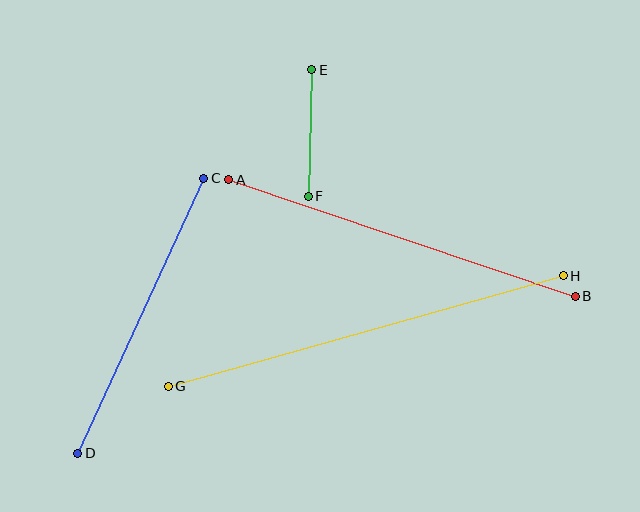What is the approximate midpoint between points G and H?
The midpoint is at approximately (366, 331) pixels.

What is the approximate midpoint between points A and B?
The midpoint is at approximately (402, 238) pixels.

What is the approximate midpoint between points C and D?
The midpoint is at approximately (141, 316) pixels.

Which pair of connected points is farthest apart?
Points G and H are farthest apart.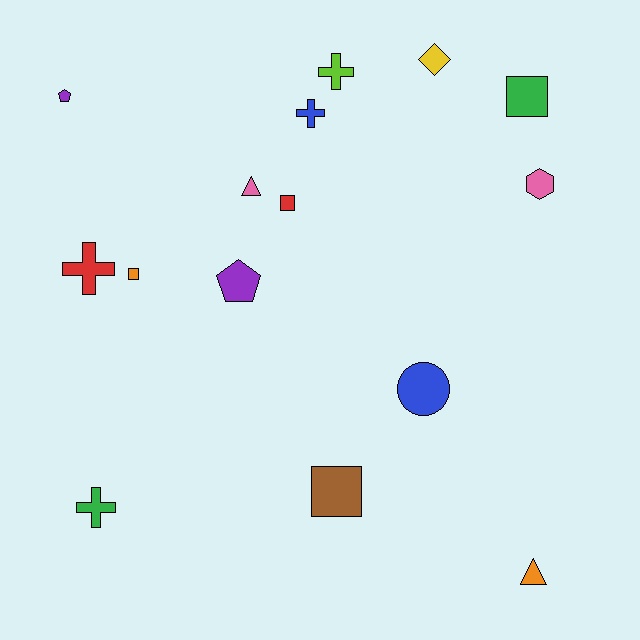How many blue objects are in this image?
There are 2 blue objects.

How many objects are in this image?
There are 15 objects.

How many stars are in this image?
There are no stars.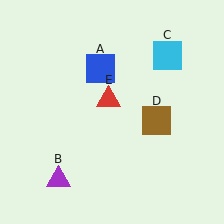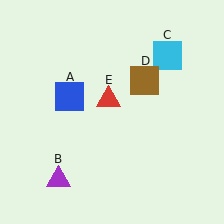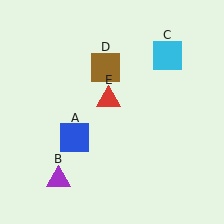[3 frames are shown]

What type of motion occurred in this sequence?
The blue square (object A), brown square (object D) rotated counterclockwise around the center of the scene.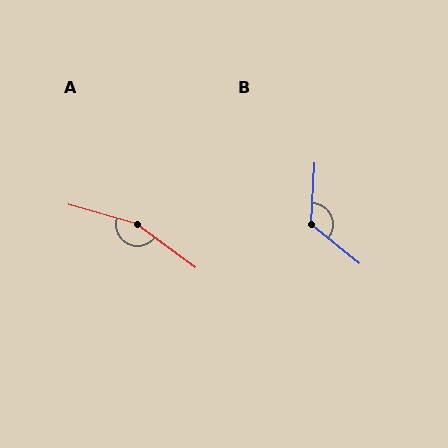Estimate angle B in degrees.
Approximately 126 degrees.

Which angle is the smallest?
B, at approximately 126 degrees.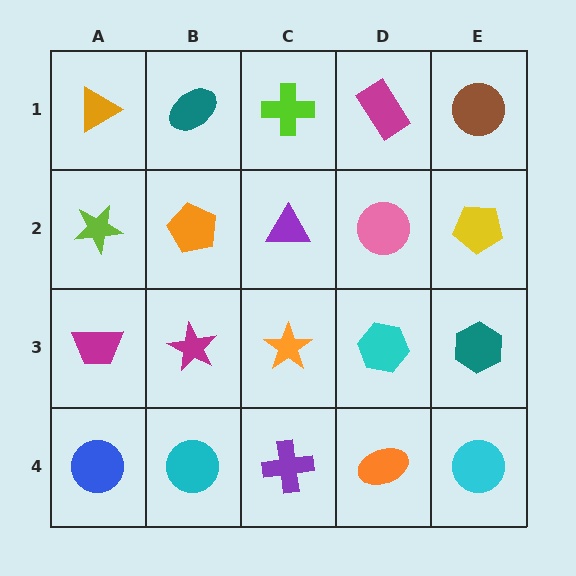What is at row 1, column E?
A brown circle.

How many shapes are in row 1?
5 shapes.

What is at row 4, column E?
A cyan circle.